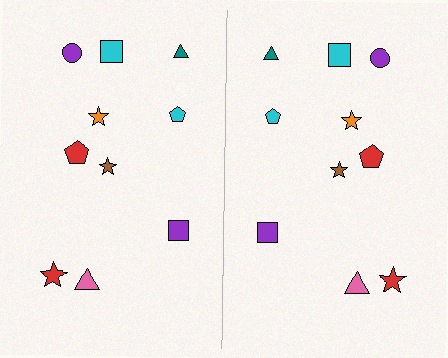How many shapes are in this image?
There are 20 shapes in this image.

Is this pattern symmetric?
Yes, this pattern has bilateral (reflection) symmetry.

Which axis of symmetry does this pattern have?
The pattern has a vertical axis of symmetry running through the center of the image.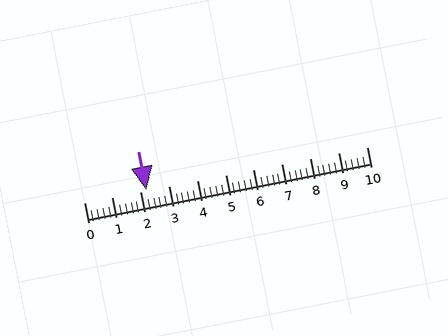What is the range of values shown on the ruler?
The ruler shows values from 0 to 10.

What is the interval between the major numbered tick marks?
The major tick marks are spaced 1 units apart.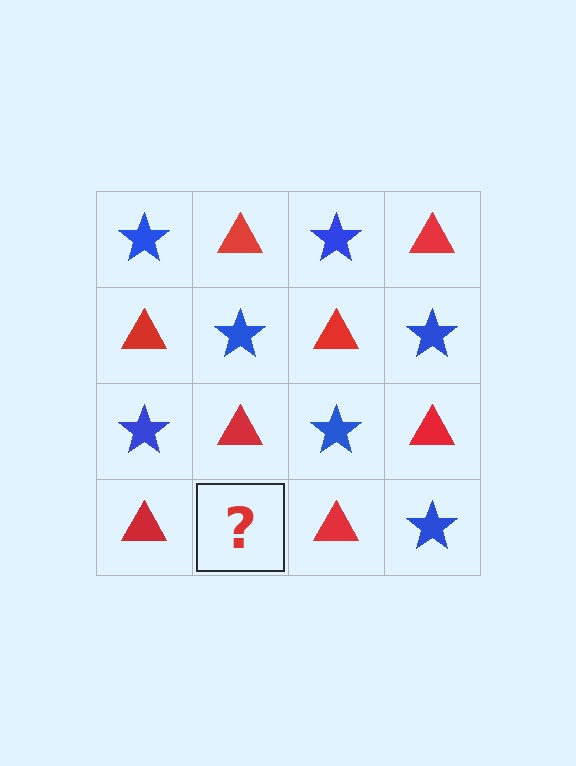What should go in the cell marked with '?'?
The missing cell should contain a blue star.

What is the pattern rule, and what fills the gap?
The rule is that it alternates blue star and red triangle in a checkerboard pattern. The gap should be filled with a blue star.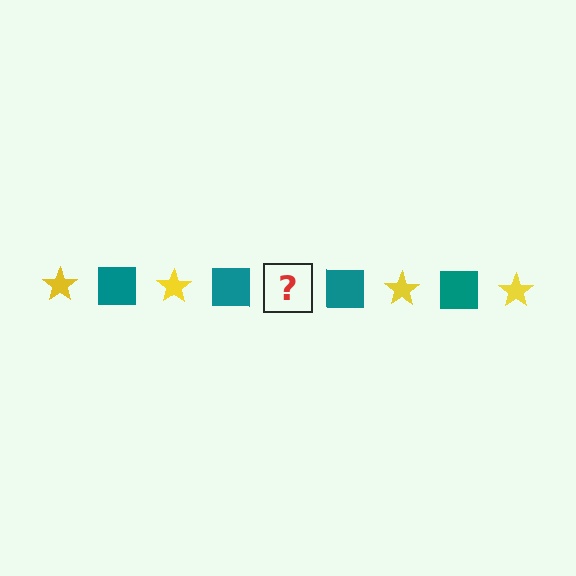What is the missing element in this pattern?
The missing element is a yellow star.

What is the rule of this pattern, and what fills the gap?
The rule is that the pattern alternates between yellow star and teal square. The gap should be filled with a yellow star.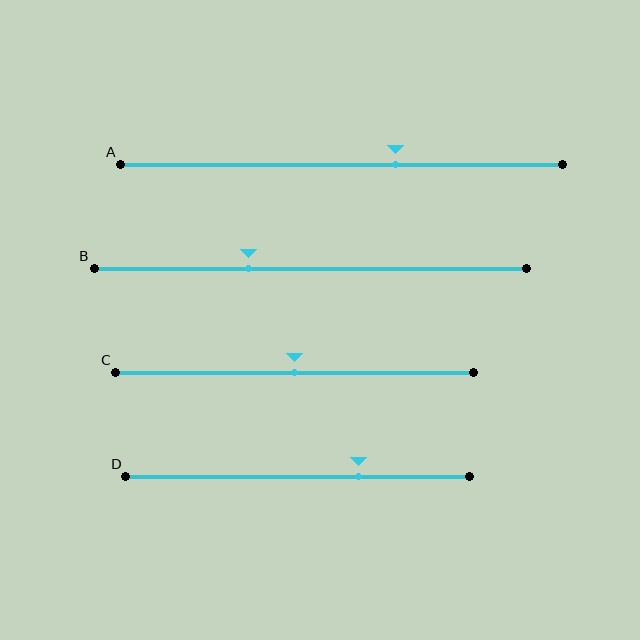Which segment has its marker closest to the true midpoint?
Segment C has its marker closest to the true midpoint.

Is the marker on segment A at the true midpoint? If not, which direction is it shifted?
No, the marker on segment A is shifted to the right by about 12% of the segment length.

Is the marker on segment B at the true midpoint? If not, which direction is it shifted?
No, the marker on segment B is shifted to the left by about 14% of the segment length.